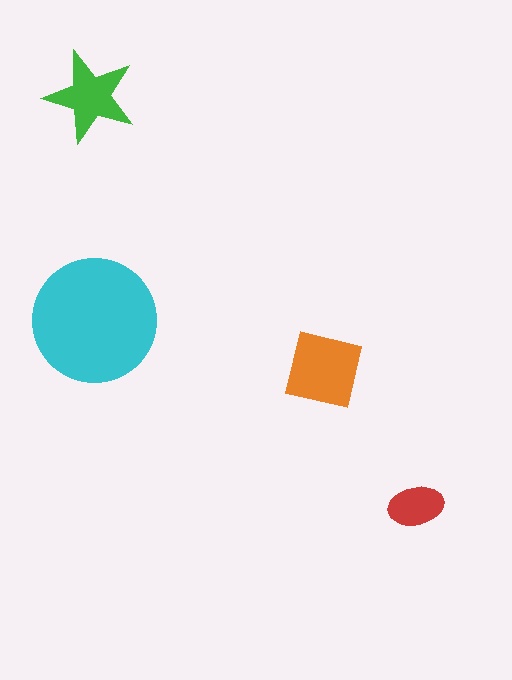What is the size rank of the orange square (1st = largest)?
2nd.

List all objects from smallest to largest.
The red ellipse, the green star, the orange square, the cyan circle.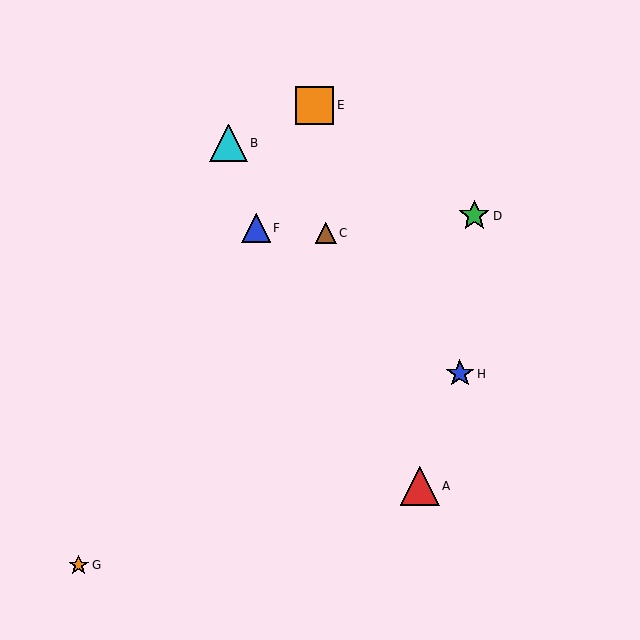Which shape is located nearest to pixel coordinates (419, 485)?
The red triangle (labeled A) at (420, 486) is nearest to that location.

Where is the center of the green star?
The center of the green star is at (474, 216).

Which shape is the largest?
The red triangle (labeled A) is the largest.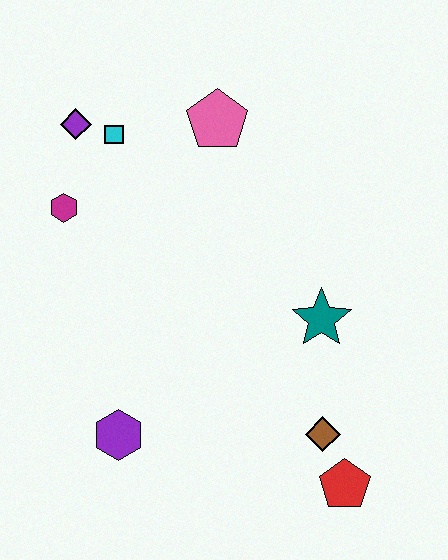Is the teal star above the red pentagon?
Yes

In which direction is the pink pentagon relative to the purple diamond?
The pink pentagon is to the right of the purple diamond.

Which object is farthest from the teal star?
The purple diamond is farthest from the teal star.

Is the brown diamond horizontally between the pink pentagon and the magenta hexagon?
No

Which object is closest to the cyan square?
The purple diamond is closest to the cyan square.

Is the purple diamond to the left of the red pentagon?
Yes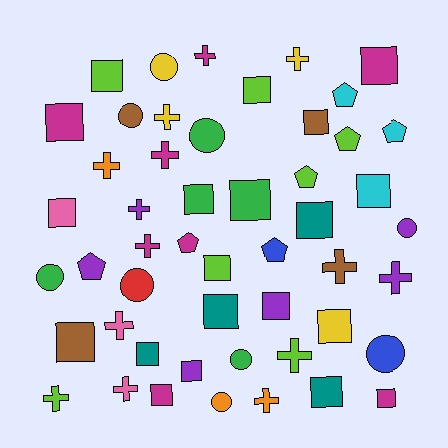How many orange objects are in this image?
There are 3 orange objects.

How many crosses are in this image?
There are 14 crosses.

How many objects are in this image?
There are 50 objects.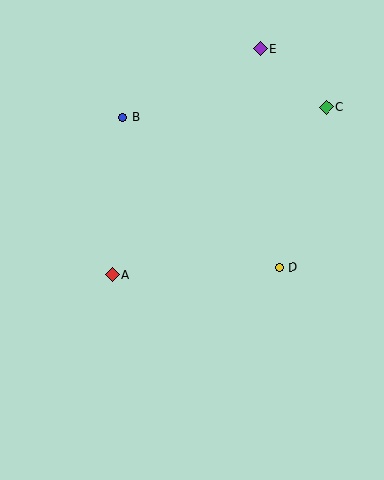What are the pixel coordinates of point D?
Point D is at (279, 267).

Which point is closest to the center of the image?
Point A at (112, 275) is closest to the center.